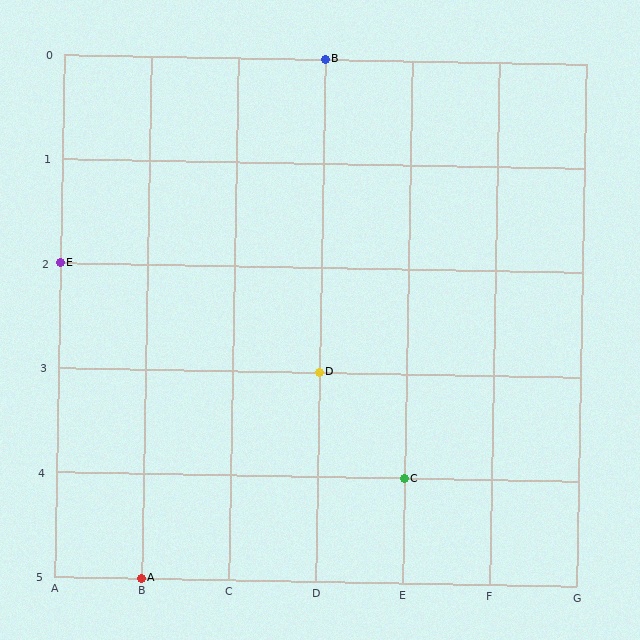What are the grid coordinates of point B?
Point B is at grid coordinates (D, 0).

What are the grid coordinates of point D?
Point D is at grid coordinates (D, 3).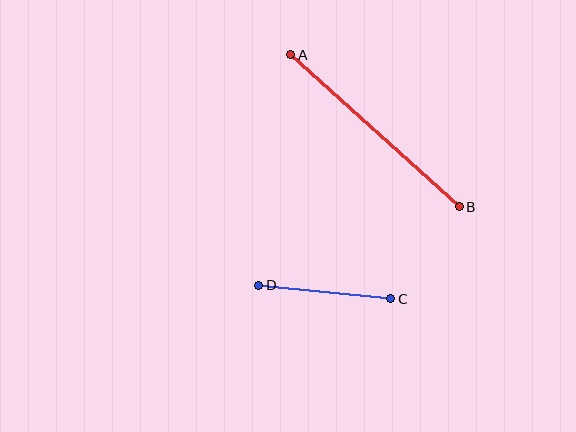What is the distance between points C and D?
The distance is approximately 133 pixels.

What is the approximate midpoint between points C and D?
The midpoint is at approximately (325, 292) pixels.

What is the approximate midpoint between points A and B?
The midpoint is at approximately (375, 131) pixels.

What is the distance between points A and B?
The distance is approximately 227 pixels.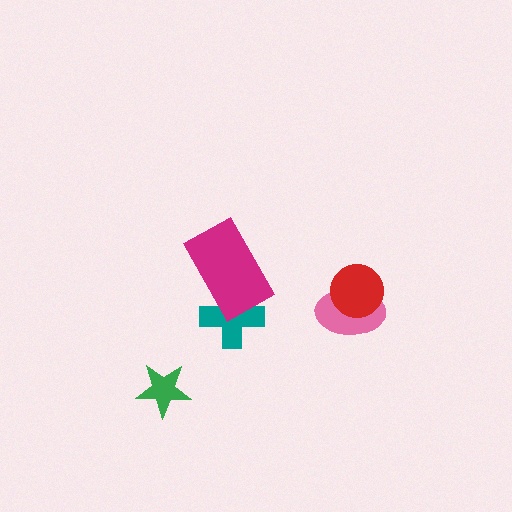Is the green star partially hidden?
No, no other shape covers it.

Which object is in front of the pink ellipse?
The red circle is in front of the pink ellipse.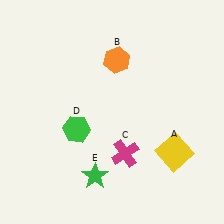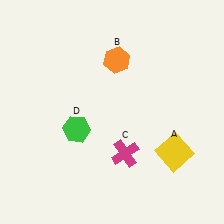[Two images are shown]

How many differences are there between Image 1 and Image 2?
There is 1 difference between the two images.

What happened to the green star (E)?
The green star (E) was removed in Image 2. It was in the bottom-left area of Image 1.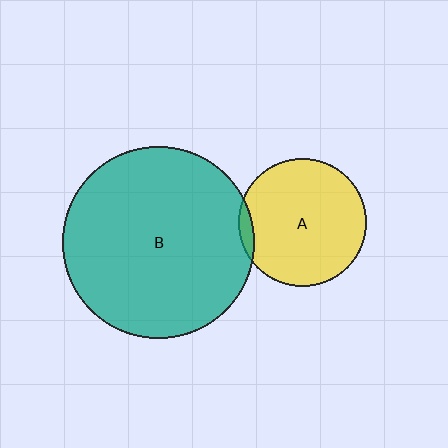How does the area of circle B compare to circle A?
Approximately 2.2 times.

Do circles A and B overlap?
Yes.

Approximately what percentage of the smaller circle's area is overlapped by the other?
Approximately 5%.